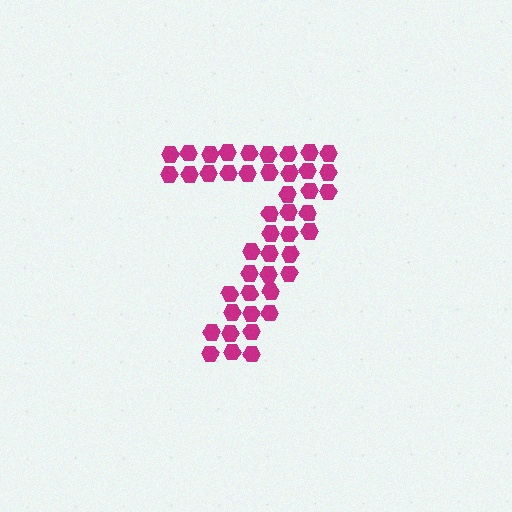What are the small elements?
The small elements are hexagons.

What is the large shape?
The large shape is the digit 7.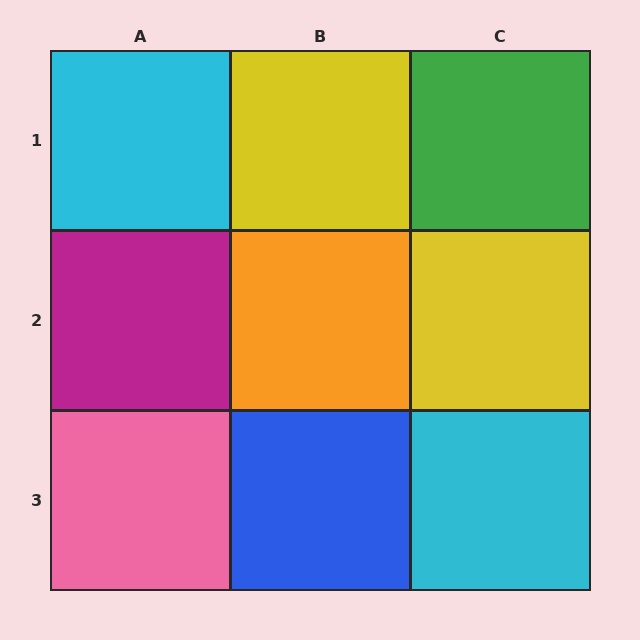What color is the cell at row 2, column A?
Magenta.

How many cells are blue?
1 cell is blue.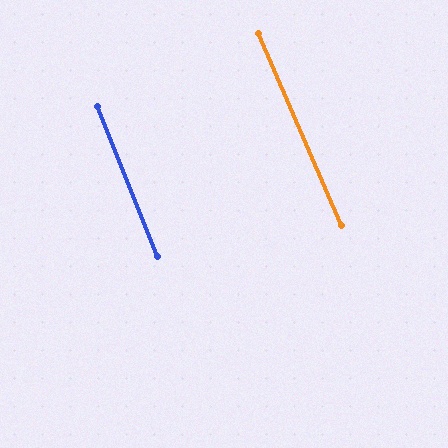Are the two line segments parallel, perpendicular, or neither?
Parallel — their directions differ by only 1.5°.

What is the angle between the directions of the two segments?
Approximately 1 degree.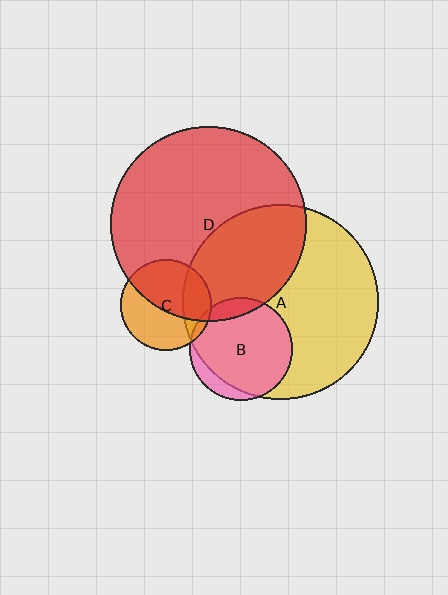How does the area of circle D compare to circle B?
Approximately 3.6 times.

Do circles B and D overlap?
Yes.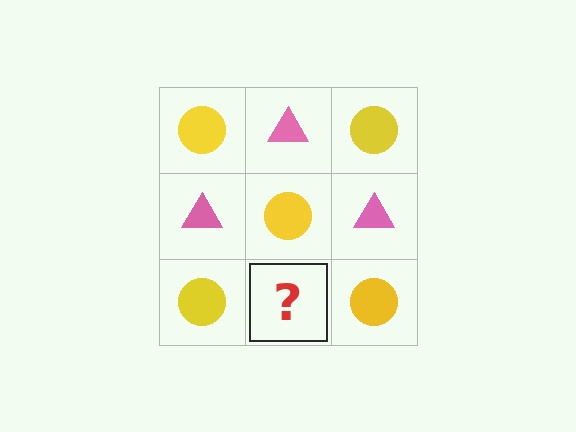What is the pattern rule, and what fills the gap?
The rule is that it alternates yellow circle and pink triangle in a checkerboard pattern. The gap should be filled with a pink triangle.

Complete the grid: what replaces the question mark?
The question mark should be replaced with a pink triangle.